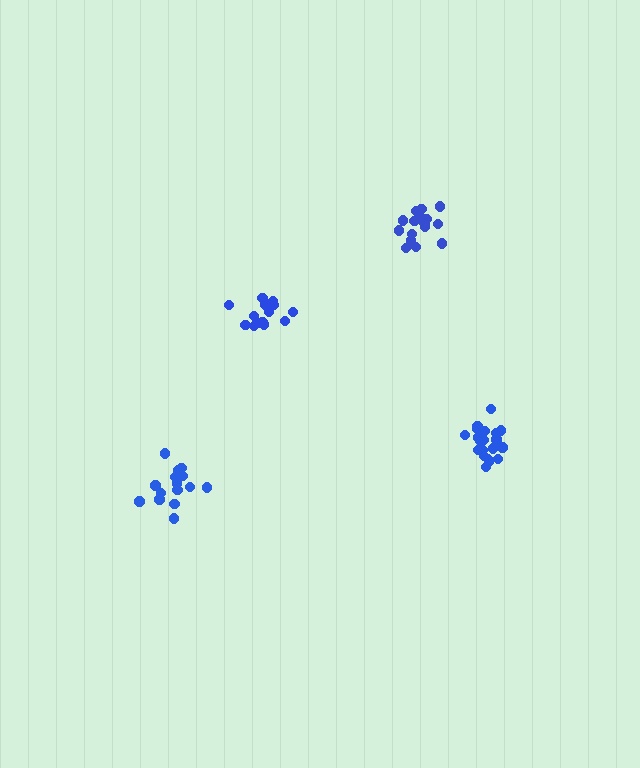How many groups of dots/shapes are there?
There are 4 groups.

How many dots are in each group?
Group 1: 16 dots, Group 2: 15 dots, Group 3: 16 dots, Group 4: 20 dots (67 total).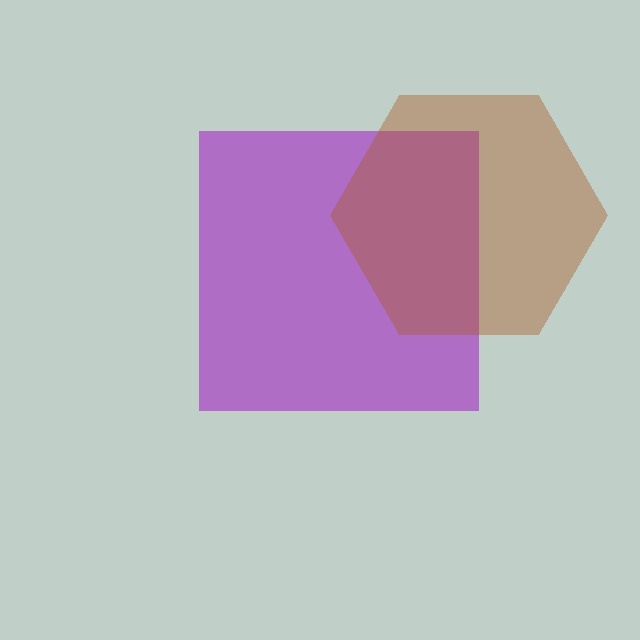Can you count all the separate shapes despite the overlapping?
Yes, there are 2 separate shapes.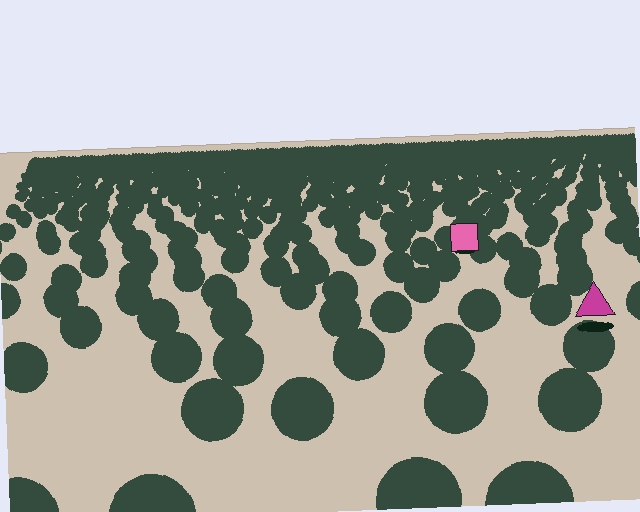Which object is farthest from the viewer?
The pink square is farthest from the viewer. It appears smaller and the ground texture around it is denser.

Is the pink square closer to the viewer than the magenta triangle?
No. The magenta triangle is closer — you can tell from the texture gradient: the ground texture is coarser near it.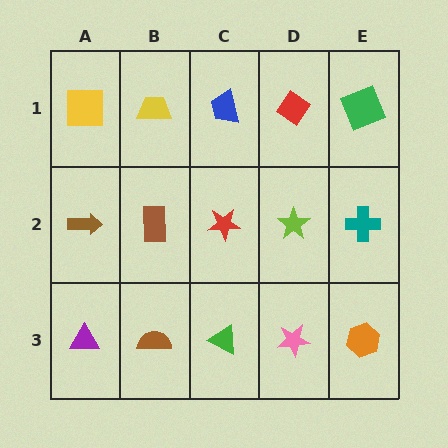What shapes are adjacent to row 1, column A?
A brown arrow (row 2, column A), a yellow trapezoid (row 1, column B).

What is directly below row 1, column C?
A red star.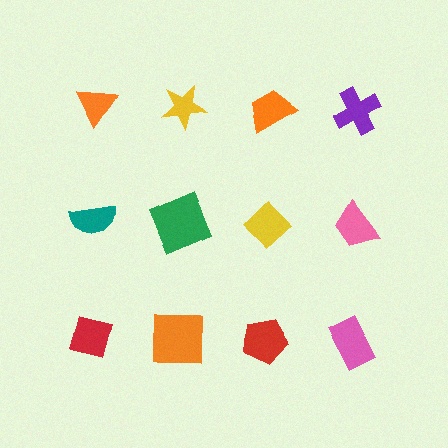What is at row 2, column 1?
A teal semicircle.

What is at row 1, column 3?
An orange trapezoid.